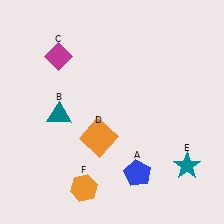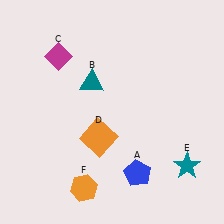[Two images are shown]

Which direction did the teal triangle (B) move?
The teal triangle (B) moved right.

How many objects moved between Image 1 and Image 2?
1 object moved between the two images.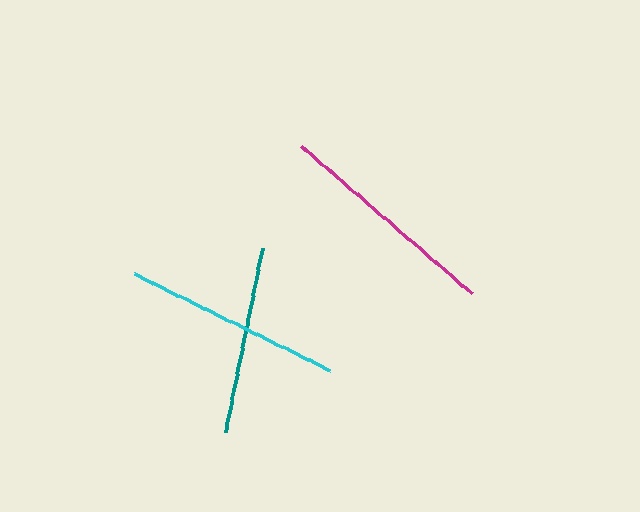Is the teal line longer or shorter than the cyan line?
The cyan line is longer than the teal line.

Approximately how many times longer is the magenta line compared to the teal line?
The magenta line is approximately 1.2 times the length of the teal line.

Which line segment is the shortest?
The teal line is the shortest at approximately 187 pixels.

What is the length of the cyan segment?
The cyan segment is approximately 219 pixels long.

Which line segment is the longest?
The magenta line is the longest at approximately 226 pixels.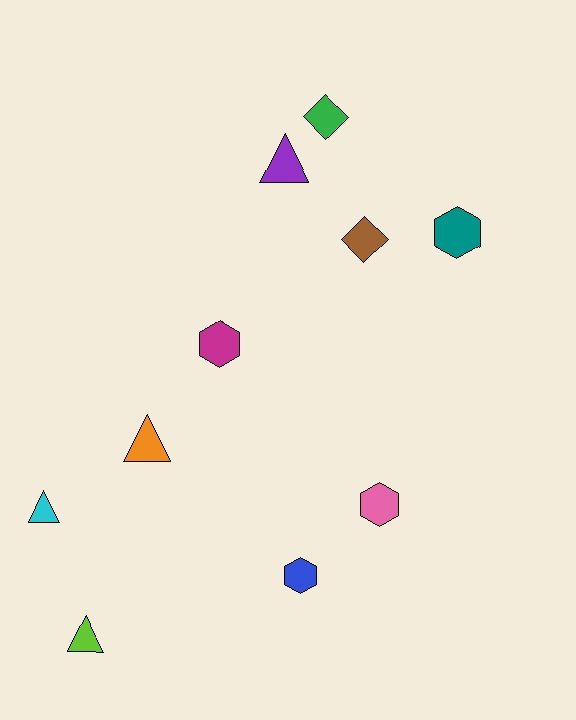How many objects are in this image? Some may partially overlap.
There are 10 objects.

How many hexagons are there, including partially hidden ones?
There are 4 hexagons.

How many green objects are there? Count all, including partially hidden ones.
There is 1 green object.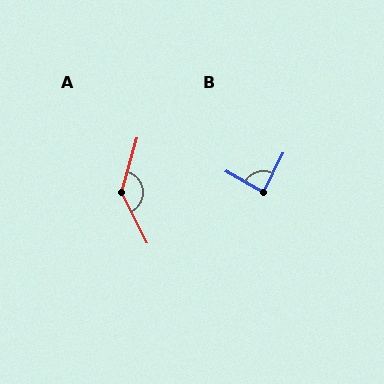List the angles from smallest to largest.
B (86°), A (137°).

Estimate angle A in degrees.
Approximately 137 degrees.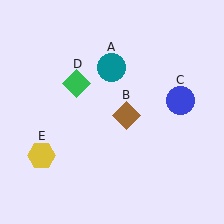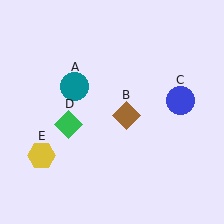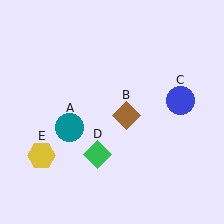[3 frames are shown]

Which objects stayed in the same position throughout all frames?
Brown diamond (object B) and blue circle (object C) and yellow hexagon (object E) remained stationary.